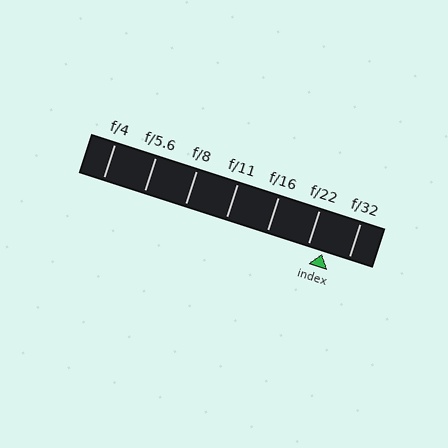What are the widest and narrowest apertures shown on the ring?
The widest aperture shown is f/4 and the narrowest is f/32.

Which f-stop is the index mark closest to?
The index mark is closest to f/22.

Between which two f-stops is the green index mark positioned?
The index mark is between f/22 and f/32.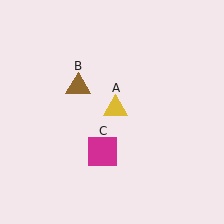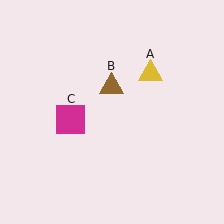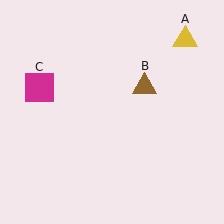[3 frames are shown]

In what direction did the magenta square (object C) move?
The magenta square (object C) moved up and to the left.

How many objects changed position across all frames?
3 objects changed position: yellow triangle (object A), brown triangle (object B), magenta square (object C).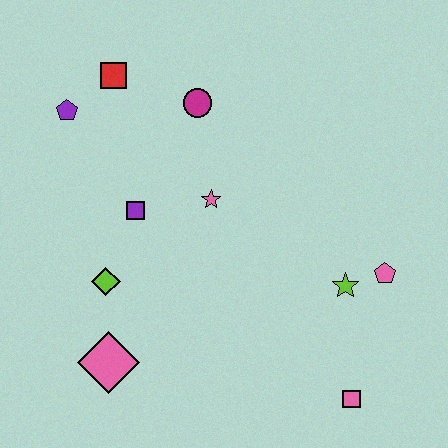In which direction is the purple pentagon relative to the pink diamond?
The purple pentagon is above the pink diamond.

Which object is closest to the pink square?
The lime star is closest to the pink square.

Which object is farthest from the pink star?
The pink square is farthest from the pink star.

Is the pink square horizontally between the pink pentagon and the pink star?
Yes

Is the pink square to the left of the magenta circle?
No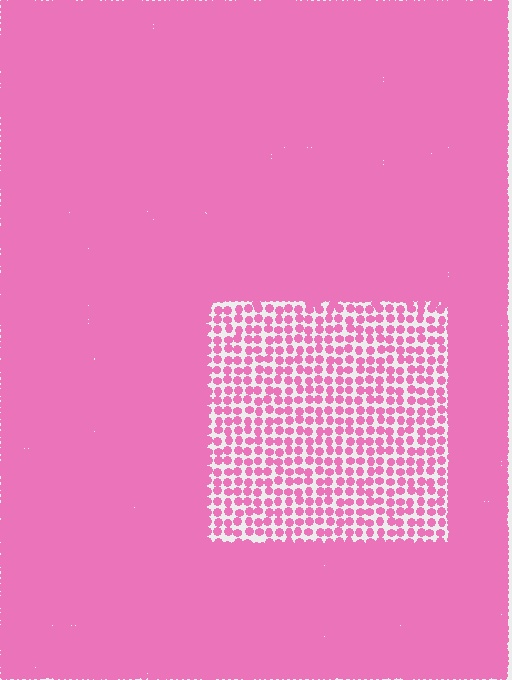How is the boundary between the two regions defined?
The boundary is defined by a change in element density (approximately 3.0x ratio). All elements are the same color, size, and shape.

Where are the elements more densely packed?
The elements are more densely packed outside the rectangle boundary.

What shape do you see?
I see a rectangle.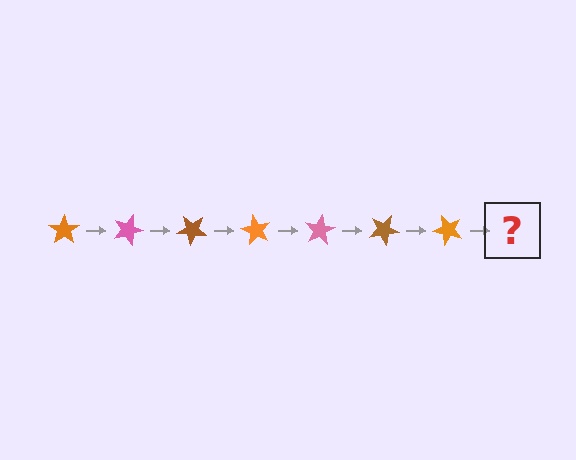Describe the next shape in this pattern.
It should be a pink star, rotated 140 degrees from the start.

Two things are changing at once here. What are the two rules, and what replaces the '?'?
The two rules are that it rotates 20 degrees each step and the color cycles through orange, pink, and brown. The '?' should be a pink star, rotated 140 degrees from the start.